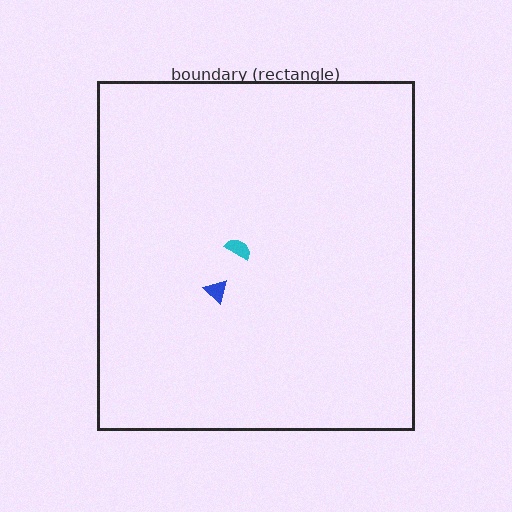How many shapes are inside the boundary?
2 inside, 0 outside.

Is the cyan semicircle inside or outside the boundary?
Inside.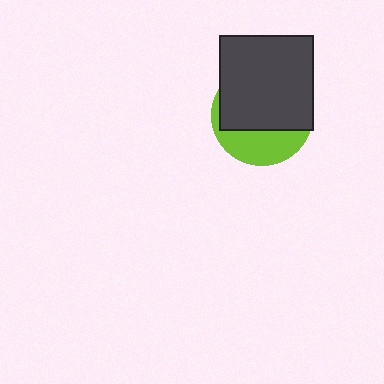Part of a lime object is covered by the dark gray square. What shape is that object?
It is a circle.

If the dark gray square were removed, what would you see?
You would see the complete lime circle.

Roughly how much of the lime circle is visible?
A small part of it is visible (roughly 34%).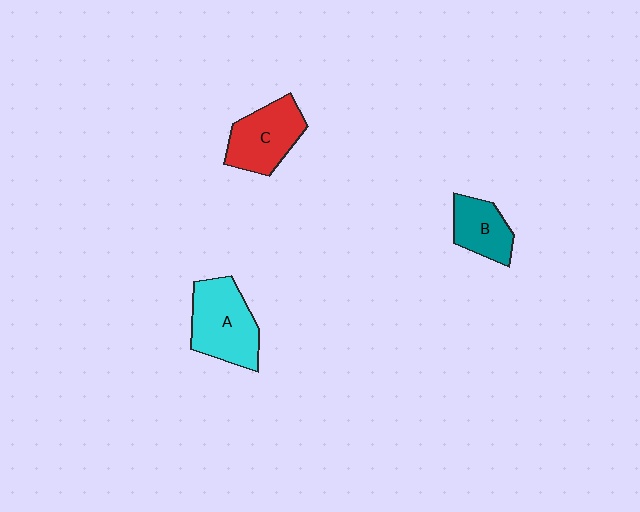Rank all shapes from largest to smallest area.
From largest to smallest: A (cyan), C (red), B (teal).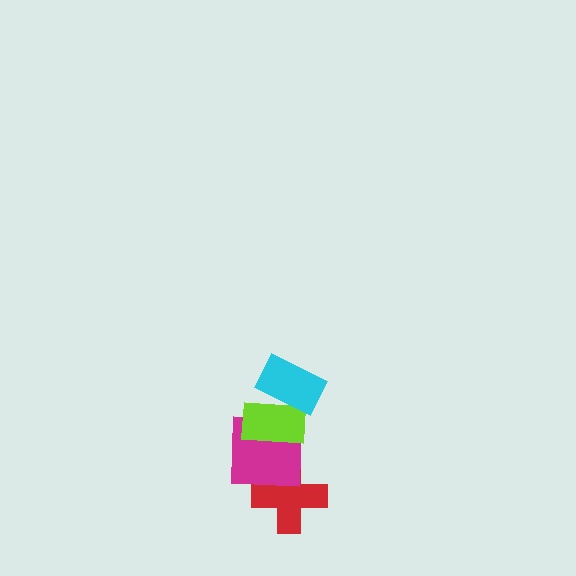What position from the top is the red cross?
The red cross is 4th from the top.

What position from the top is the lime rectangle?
The lime rectangle is 2nd from the top.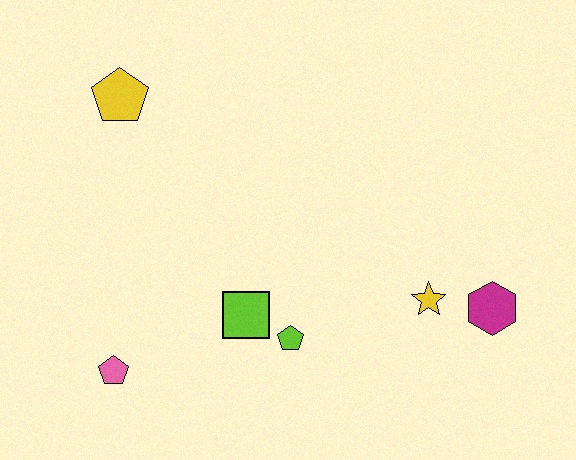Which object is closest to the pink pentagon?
The lime square is closest to the pink pentagon.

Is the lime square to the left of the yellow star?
Yes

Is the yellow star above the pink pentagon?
Yes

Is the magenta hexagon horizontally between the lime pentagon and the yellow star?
No